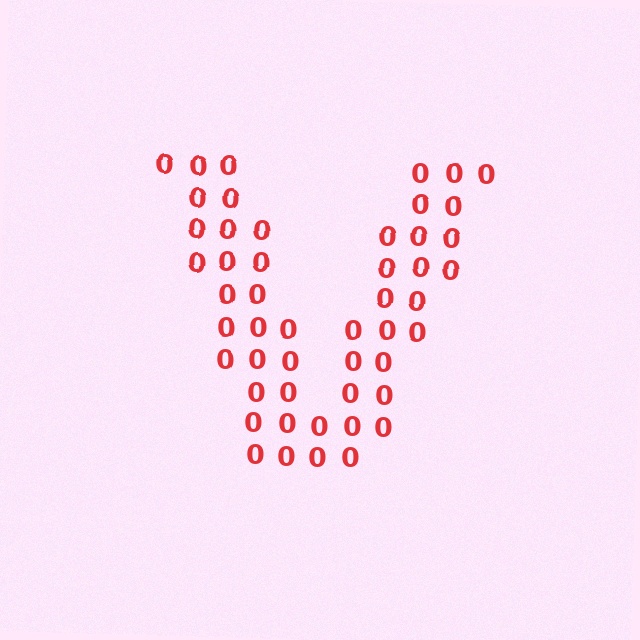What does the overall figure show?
The overall figure shows the letter V.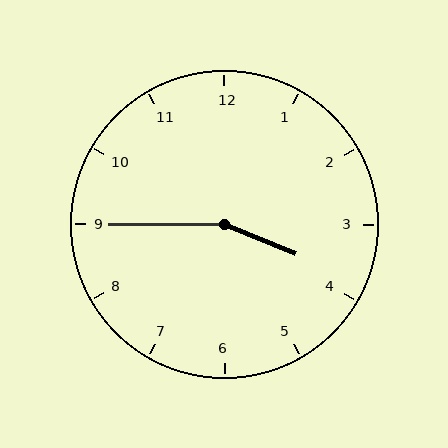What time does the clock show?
3:45.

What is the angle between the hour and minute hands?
Approximately 158 degrees.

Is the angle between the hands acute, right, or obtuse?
It is obtuse.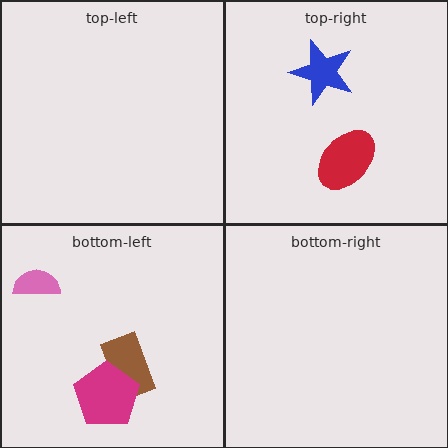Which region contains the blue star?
The top-right region.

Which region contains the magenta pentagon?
The bottom-left region.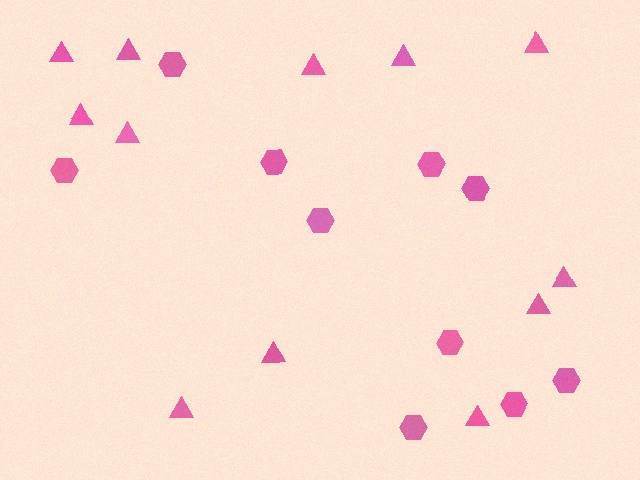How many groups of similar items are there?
There are 2 groups: one group of hexagons (10) and one group of triangles (12).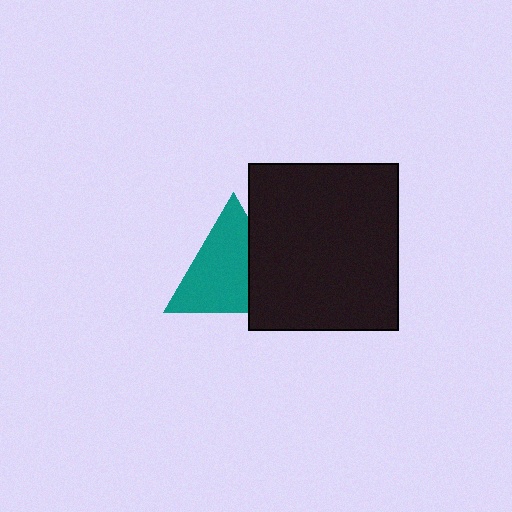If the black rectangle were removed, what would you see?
You would see the complete teal triangle.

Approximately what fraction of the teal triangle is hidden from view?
Roughly 32% of the teal triangle is hidden behind the black rectangle.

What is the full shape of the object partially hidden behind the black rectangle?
The partially hidden object is a teal triangle.